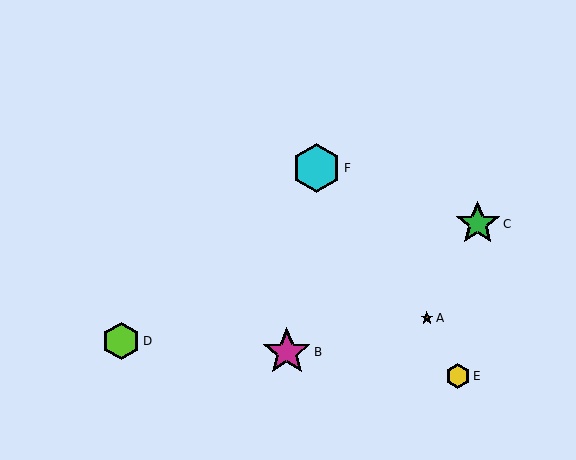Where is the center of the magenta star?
The center of the magenta star is at (287, 352).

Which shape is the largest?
The cyan hexagon (labeled F) is the largest.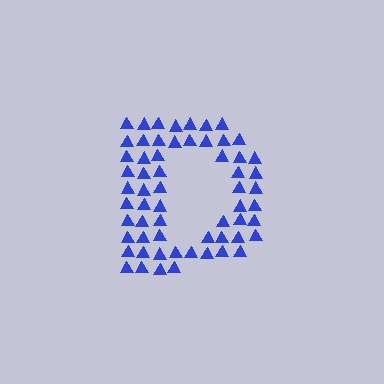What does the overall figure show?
The overall figure shows the letter D.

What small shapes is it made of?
It is made of small triangles.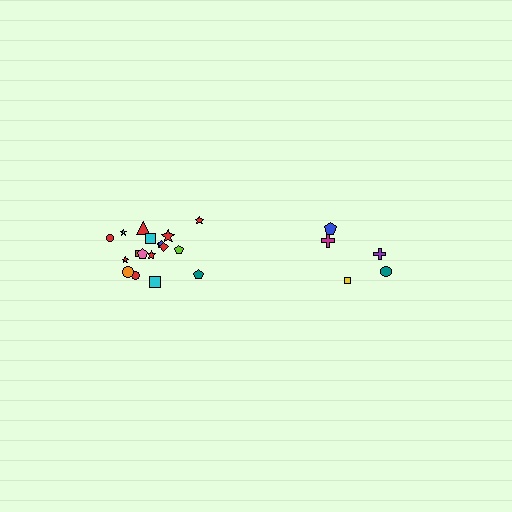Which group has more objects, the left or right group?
The left group.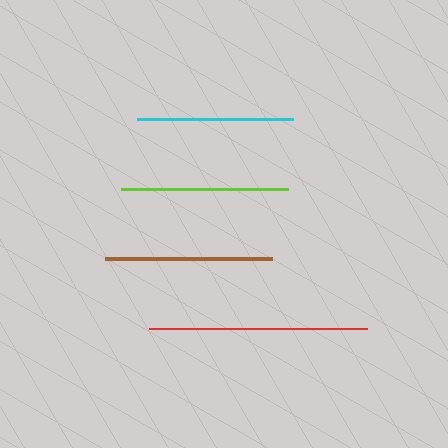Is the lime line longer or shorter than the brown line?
The brown line is longer than the lime line.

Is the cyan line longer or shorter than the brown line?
The brown line is longer than the cyan line.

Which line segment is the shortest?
The cyan line is the shortest at approximately 156 pixels.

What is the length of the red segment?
The red segment is approximately 219 pixels long.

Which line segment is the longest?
The red line is the longest at approximately 219 pixels.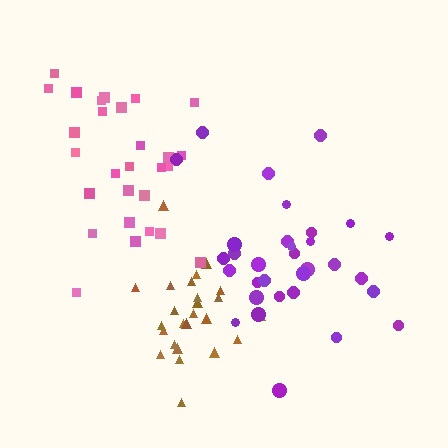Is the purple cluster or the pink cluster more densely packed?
Purple.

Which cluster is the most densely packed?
Brown.